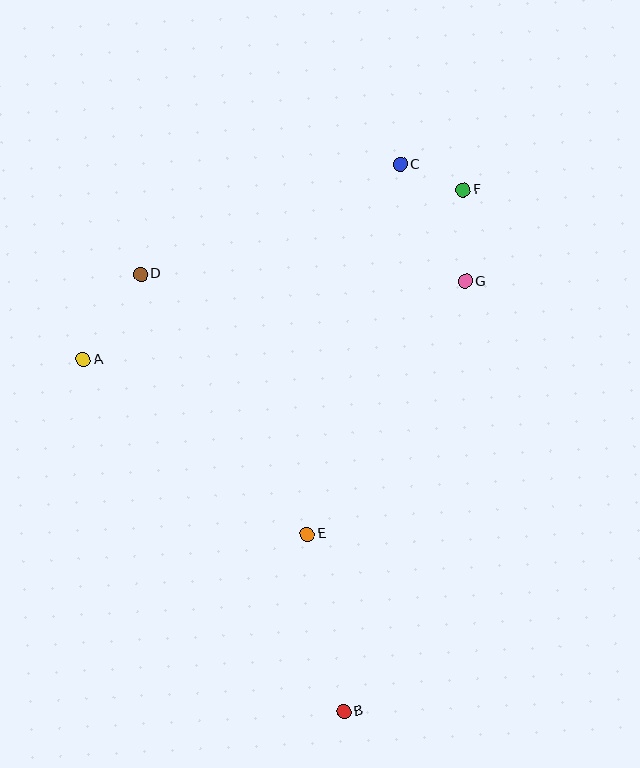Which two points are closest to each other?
Points C and F are closest to each other.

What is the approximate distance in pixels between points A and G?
The distance between A and G is approximately 390 pixels.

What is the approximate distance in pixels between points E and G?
The distance between E and G is approximately 298 pixels.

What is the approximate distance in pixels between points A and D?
The distance between A and D is approximately 103 pixels.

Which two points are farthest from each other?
Points B and C are farthest from each other.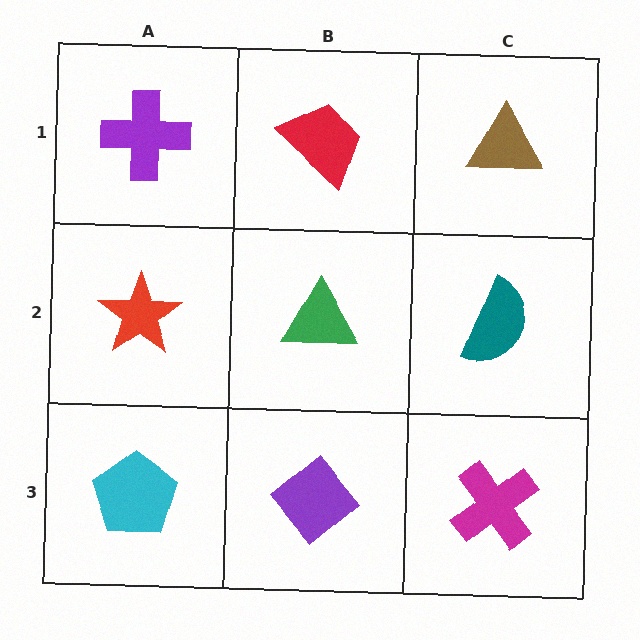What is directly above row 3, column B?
A green triangle.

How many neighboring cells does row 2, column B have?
4.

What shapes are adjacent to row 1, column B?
A green triangle (row 2, column B), a purple cross (row 1, column A), a brown triangle (row 1, column C).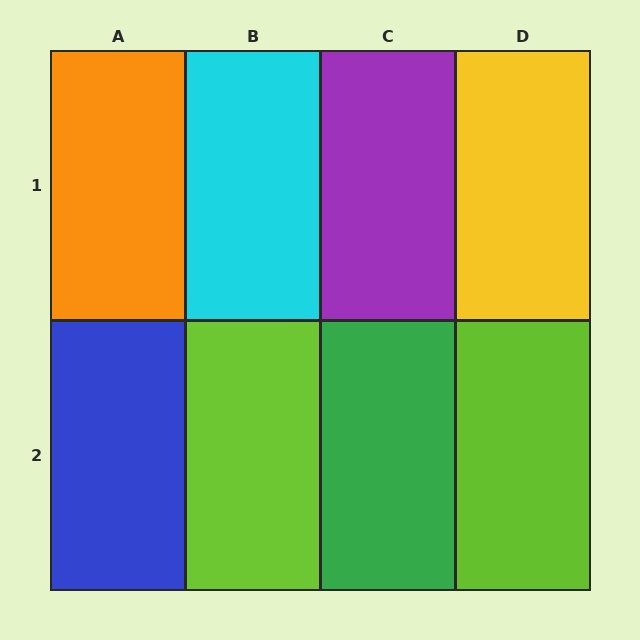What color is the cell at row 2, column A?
Blue.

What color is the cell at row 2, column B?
Lime.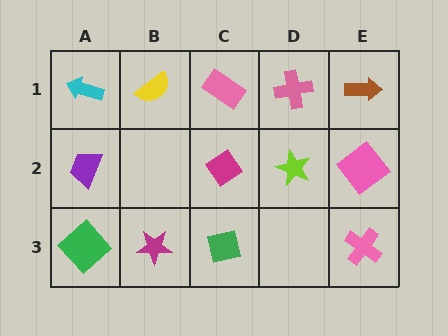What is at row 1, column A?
A cyan arrow.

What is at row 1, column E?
A brown arrow.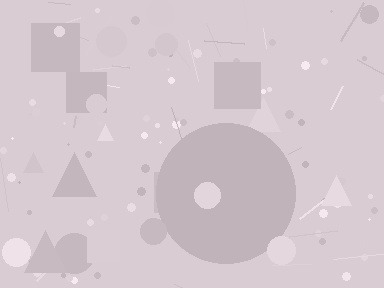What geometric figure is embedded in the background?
A circle is embedded in the background.